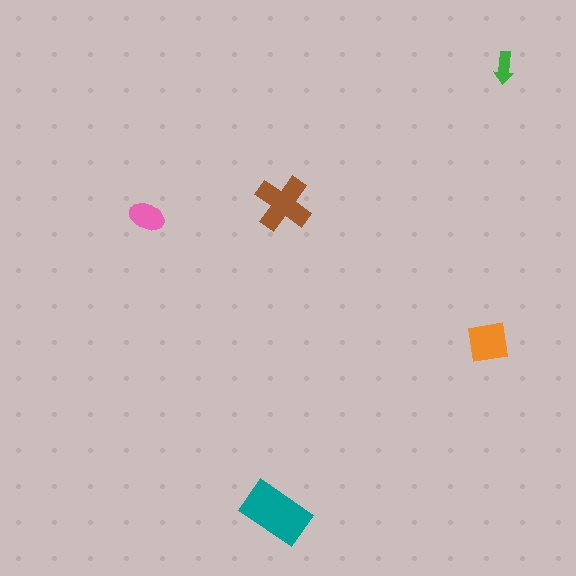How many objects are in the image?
There are 5 objects in the image.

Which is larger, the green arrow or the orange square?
The orange square.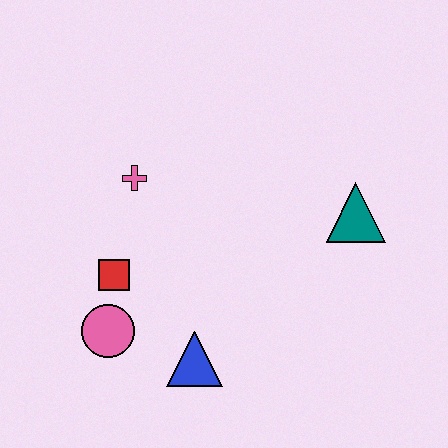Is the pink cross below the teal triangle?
No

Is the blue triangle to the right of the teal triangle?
No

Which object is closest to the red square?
The pink circle is closest to the red square.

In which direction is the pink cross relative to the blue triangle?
The pink cross is above the blue triangle.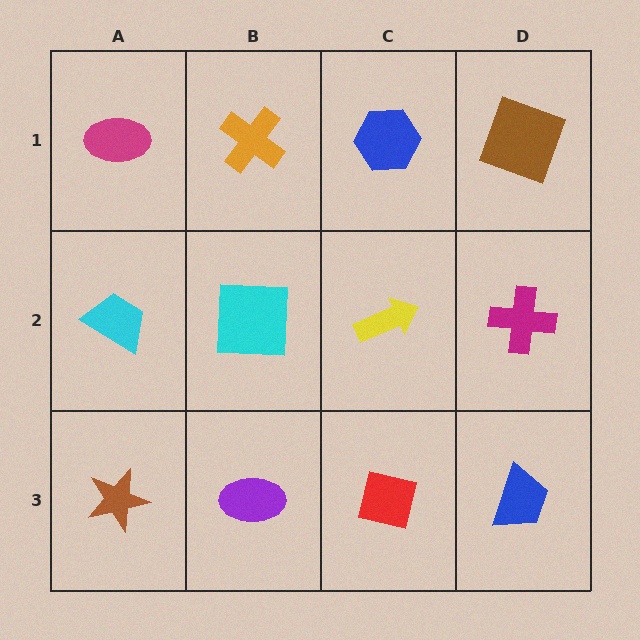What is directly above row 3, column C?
A yellow arrow.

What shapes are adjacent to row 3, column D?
A magenta cross (row 2, column D), a red square (row 3, column C).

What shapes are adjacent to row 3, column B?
A cyan square (row 2, column B), a brown star (row 3, column A), a red square (row 3, column C).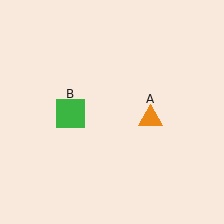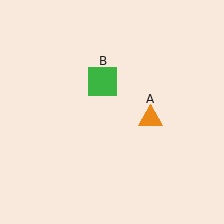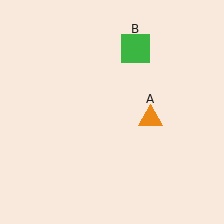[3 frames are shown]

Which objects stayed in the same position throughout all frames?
Orange triangle (object A) remained stationary.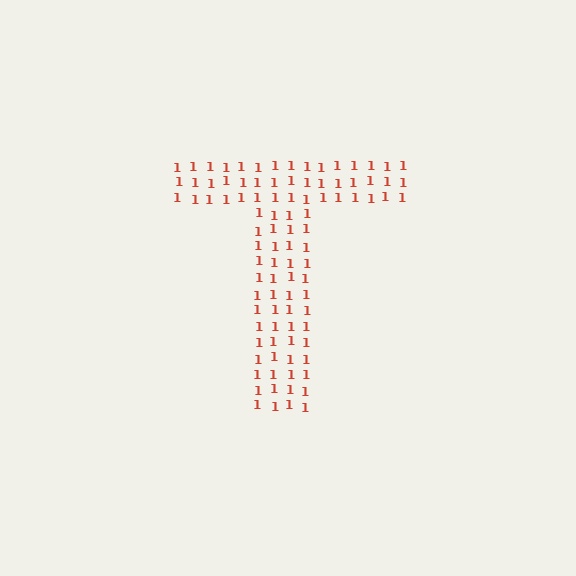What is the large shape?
The large shape is the letter T.